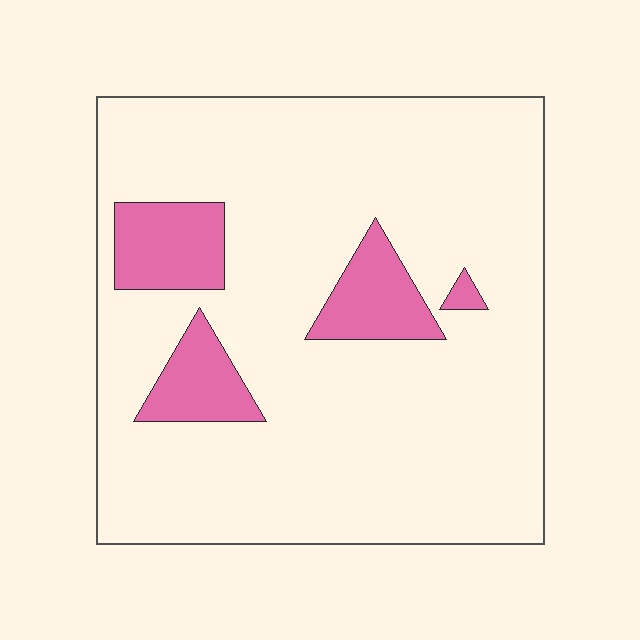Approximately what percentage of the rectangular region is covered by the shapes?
Approximately 15%.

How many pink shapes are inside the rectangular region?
4.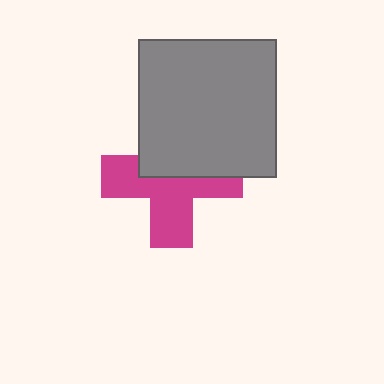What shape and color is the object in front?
The object in front is a gray square.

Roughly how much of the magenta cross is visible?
About half of it is visible (roughly 56%).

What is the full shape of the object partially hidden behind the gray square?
The partially hidden object is a magenta cross.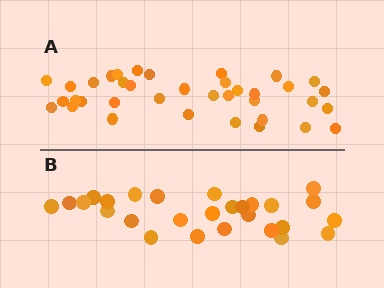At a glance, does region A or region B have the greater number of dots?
Region A (the top region) has more dots.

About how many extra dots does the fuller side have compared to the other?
Region A has roughly 10 or so more dots than region B.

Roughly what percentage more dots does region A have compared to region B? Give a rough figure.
About 35% more.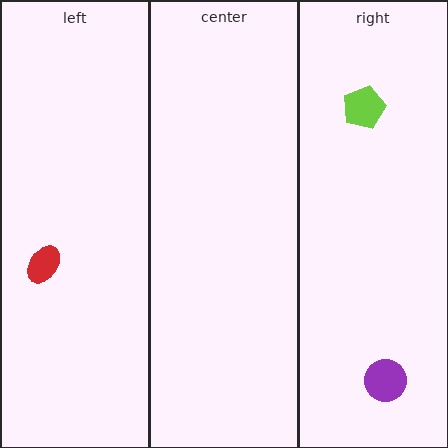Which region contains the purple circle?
The right region.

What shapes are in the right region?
The lime pentagon, the purple circle.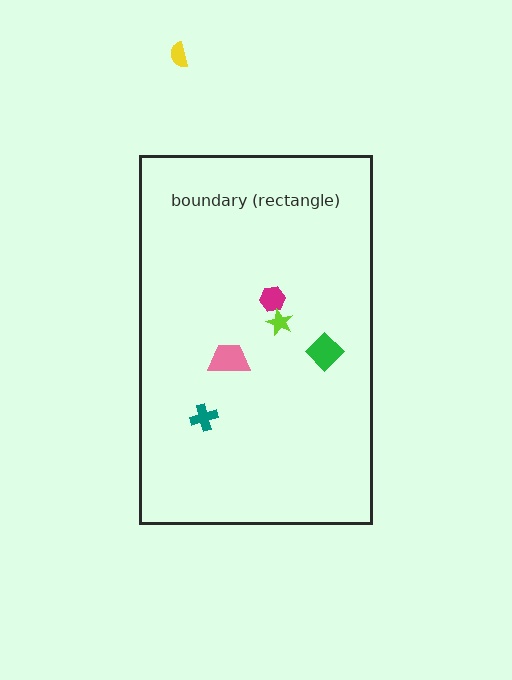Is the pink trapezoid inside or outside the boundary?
Inside.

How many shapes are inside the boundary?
5 inside, 1 outside.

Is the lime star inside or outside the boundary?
Inside.